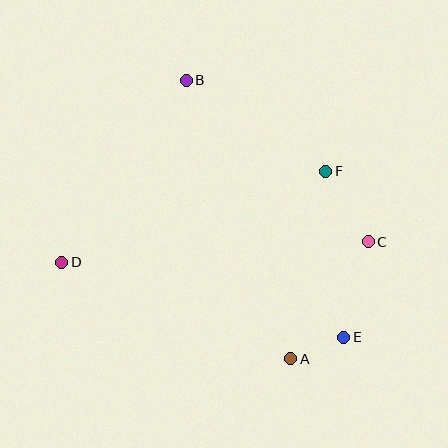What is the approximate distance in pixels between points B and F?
The distance between B and F is approximately 166 pixels.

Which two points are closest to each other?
Points A and E are closest to each other.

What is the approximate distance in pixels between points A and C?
The distance between A and C is approximately 140 pixels.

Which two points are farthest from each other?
Points C and D are farthest from each other.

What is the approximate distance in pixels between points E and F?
The distance between E and F is approximately 167 pixels.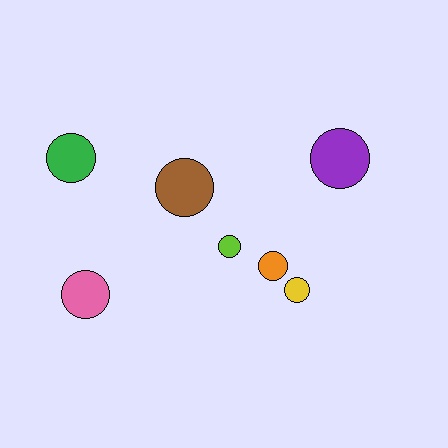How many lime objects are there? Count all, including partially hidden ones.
There is 1 lime object.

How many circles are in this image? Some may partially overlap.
There are 7 circles.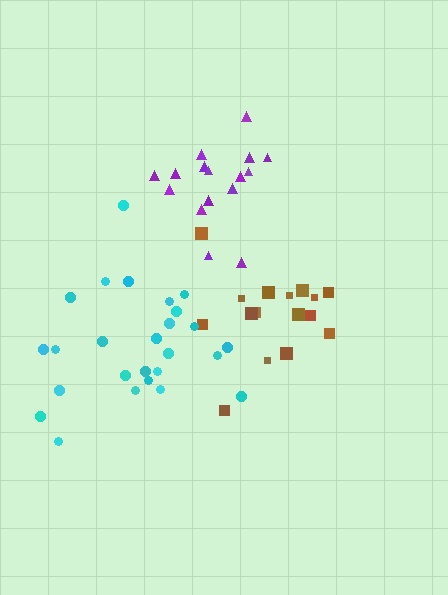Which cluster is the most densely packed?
Purple.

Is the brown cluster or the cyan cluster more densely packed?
Cyan.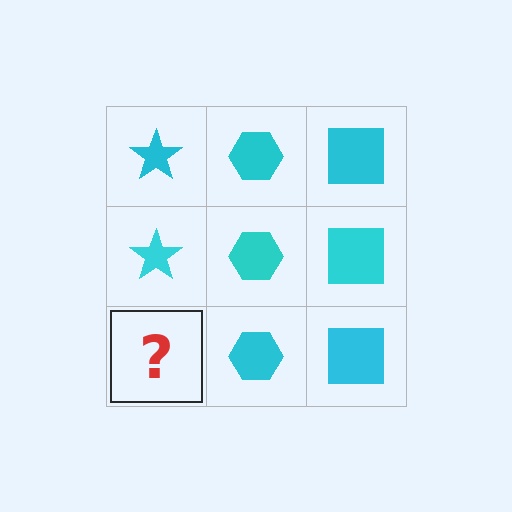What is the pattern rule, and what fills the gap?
The rule is that each column has a consistent shape. The gap should be filled with a cyan star.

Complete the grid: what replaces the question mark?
The question mark should be replaced with a cyan star.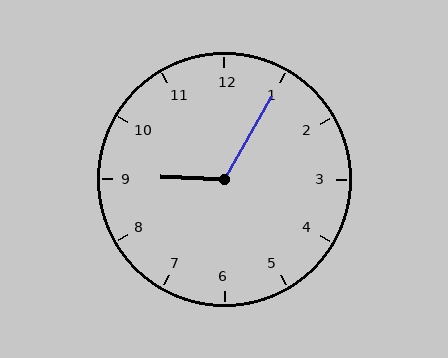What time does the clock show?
9:05.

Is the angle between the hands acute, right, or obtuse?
It is obtuse.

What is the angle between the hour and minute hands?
Approximately 118 degrees.